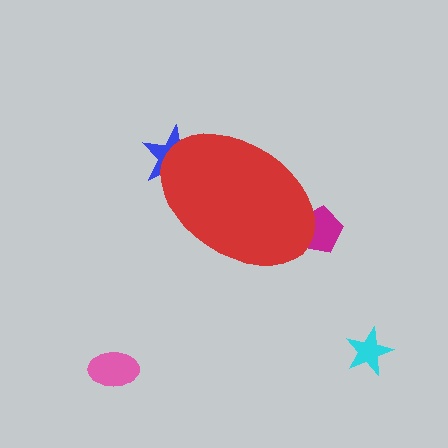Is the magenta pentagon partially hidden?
Yes, the magenta pentagon is partially hidden behind the red ellipse.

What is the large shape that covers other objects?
A red ellipse.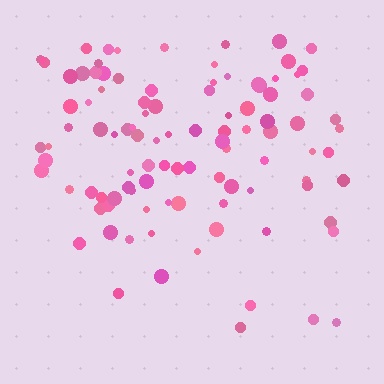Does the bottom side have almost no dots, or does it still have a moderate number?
Still a moderate number, just noticeably fewer than the top.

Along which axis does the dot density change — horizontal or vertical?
Vertical.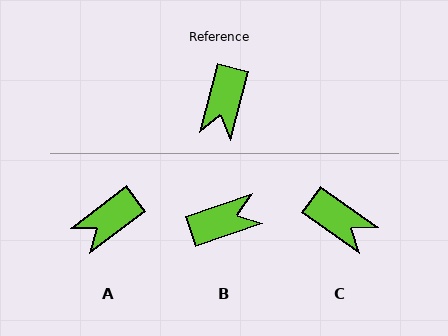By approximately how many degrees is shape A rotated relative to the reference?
Approximately 38 degrees clockwise.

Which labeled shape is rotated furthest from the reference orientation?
B, about 124 degrees away.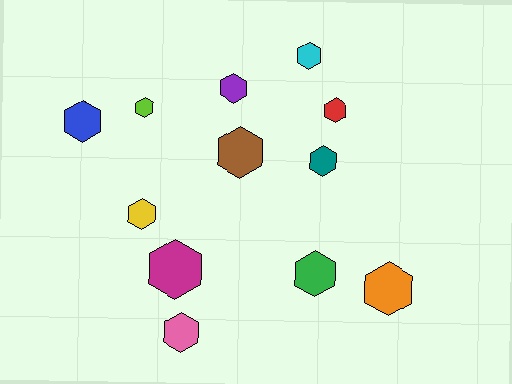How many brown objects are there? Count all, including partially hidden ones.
There is 1 brown object.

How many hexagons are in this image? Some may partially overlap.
There are 12 hexagons.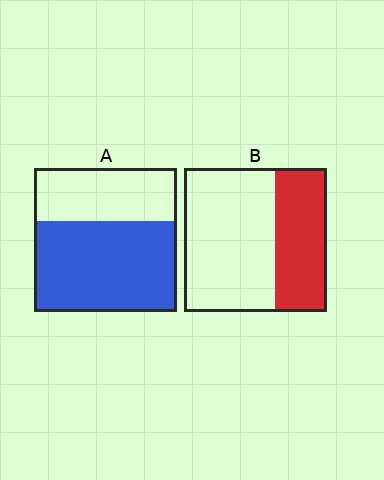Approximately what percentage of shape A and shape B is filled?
A is approximately 65% and B is approximately 35%.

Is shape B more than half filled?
No.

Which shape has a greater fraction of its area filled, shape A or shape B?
Shape A.